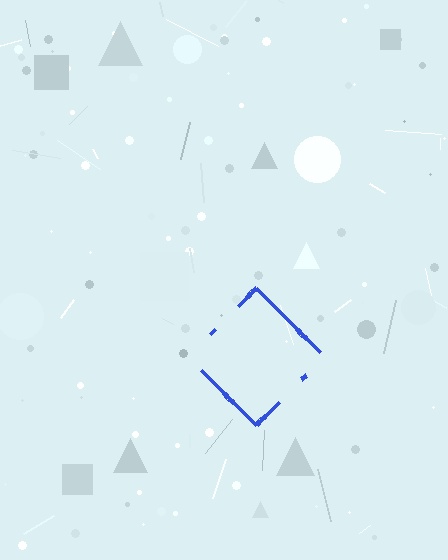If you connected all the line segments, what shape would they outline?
They would outline a diamond.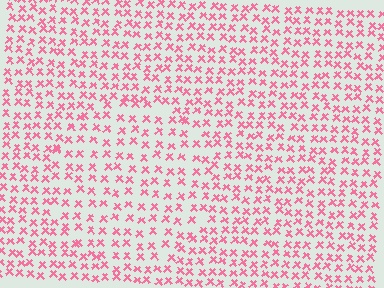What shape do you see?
I see a circle.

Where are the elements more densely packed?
The elements are more densely packed outside the circle boundary.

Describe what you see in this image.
The image contains small pink elements arranged at two different densities. A circle-shaped region is visible where the elements are less densely packed than the surrounding area.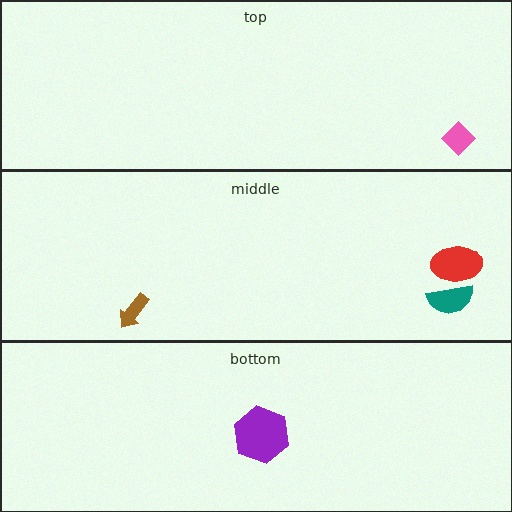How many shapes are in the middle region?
3.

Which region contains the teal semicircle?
The middle region.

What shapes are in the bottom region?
The purple hexagon.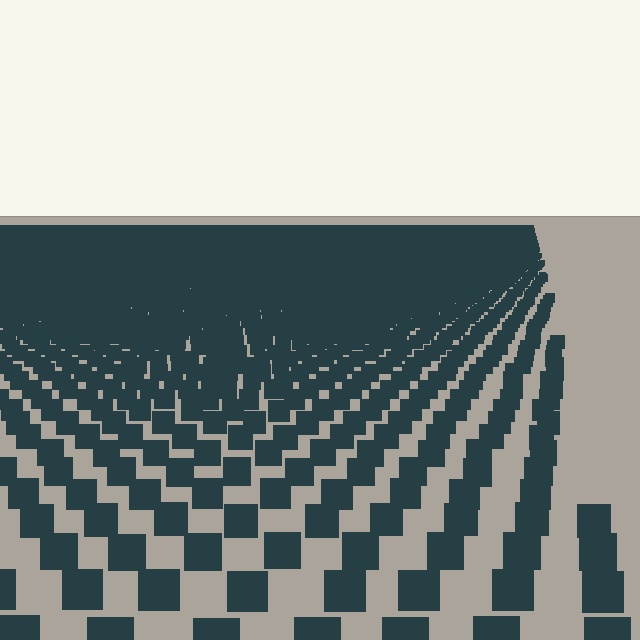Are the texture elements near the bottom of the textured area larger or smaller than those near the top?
Larger. Near the bottom, elements are closer to the viewer and appear at a bigger on-screen size.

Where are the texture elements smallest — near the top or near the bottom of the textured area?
Near the top.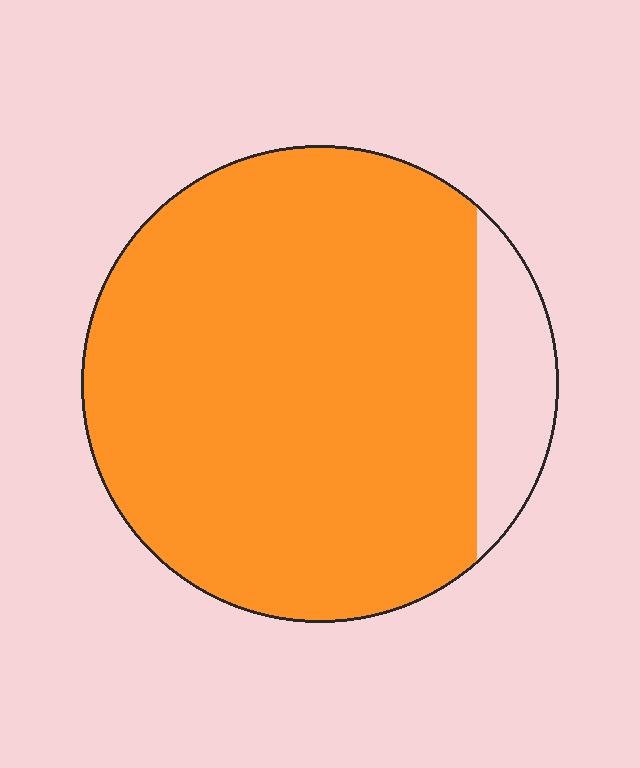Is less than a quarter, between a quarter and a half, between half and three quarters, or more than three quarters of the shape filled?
More than three quarters.